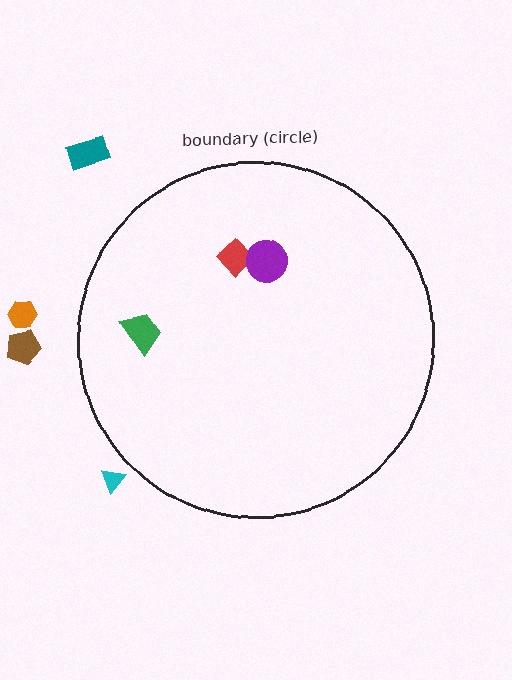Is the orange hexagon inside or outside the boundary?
Outside.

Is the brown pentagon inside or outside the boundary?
Outside.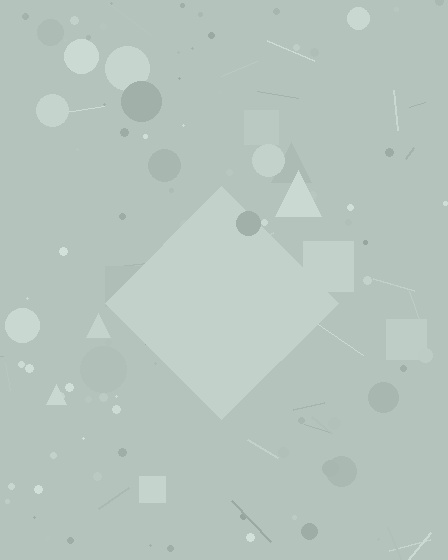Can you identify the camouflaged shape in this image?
The camouflaged shape is a diamond.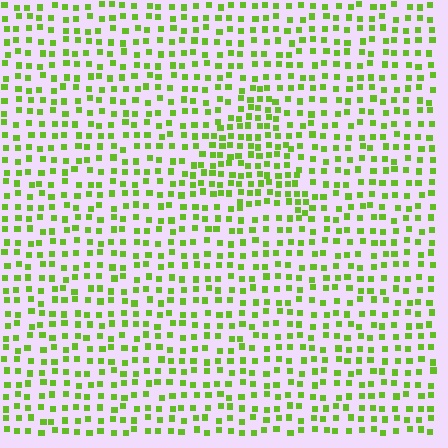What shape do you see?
I see a triangle.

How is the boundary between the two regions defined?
The boundary is defined by a change in element density (approximately 1.6x ratio). All elements are the same color, size, and shape.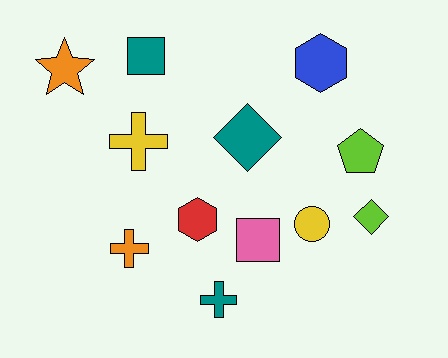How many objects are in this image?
There are 12 objects.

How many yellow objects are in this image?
There are 2 yellow objects.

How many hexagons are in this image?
There are 2 hexagons.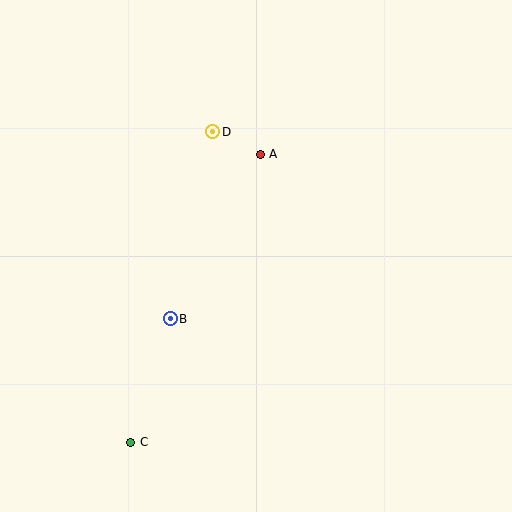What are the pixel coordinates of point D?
Point D is at (213, 132).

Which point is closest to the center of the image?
Point A at (260, 154) is closest to the center.